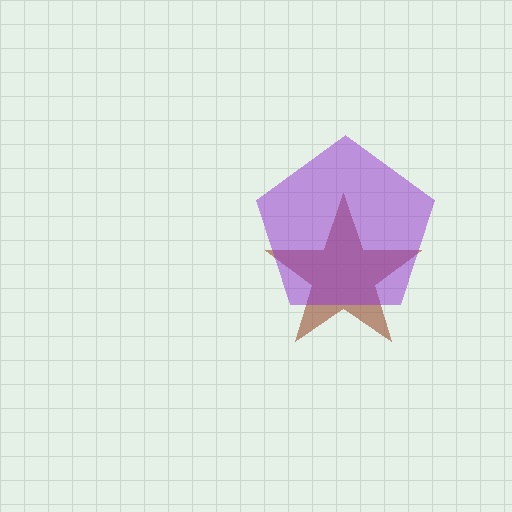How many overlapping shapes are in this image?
There are 2 overlapping shapes in the image.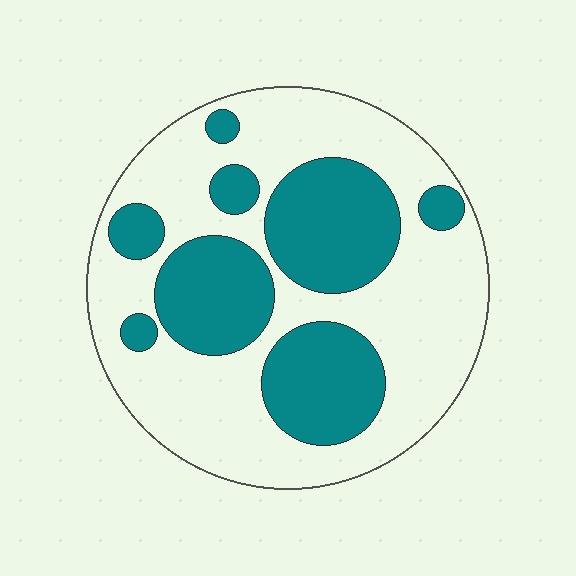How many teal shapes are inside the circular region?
8.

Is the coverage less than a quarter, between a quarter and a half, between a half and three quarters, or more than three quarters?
Between a quarter and a half.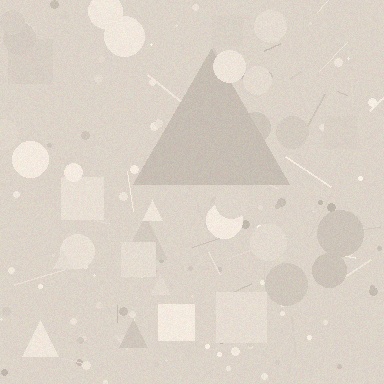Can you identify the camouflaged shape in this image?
The camouflaged shape is a triangle.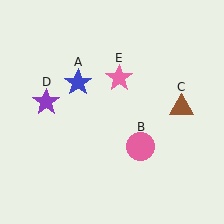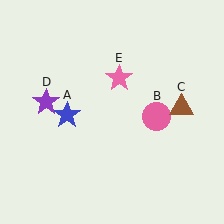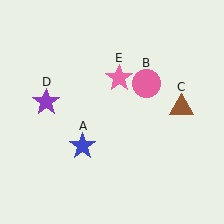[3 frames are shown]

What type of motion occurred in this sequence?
The blue star (object A), pink circle (object B) rotated counterclockwise around the center of the scene.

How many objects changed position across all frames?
2 objects changed position: blue star (object A), pink circle (object B).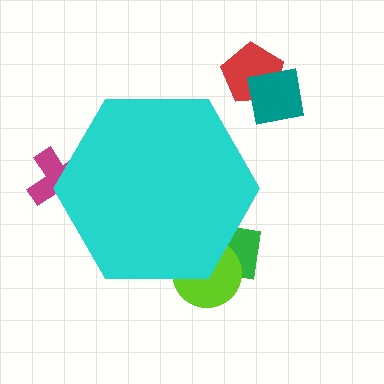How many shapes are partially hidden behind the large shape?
3 shapes are partially hidden.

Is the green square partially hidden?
Yes, the green square is partially hidden behind the cyan hexagon.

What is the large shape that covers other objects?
A cyan hexagon.